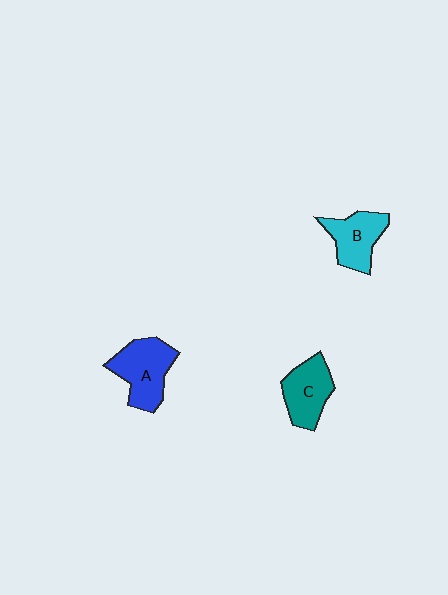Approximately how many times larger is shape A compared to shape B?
Approximately 1.3 times.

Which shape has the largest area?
Shape A (blue).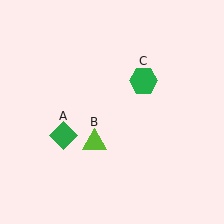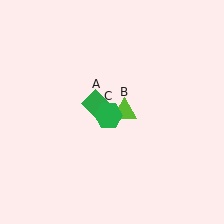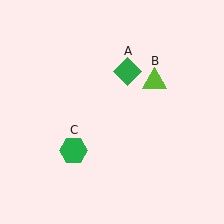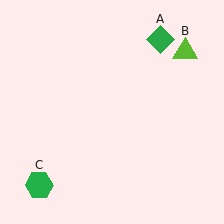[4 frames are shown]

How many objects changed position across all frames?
3 objects changed position: green diamond (object A), lime triangle (object B), green hexagon (object C).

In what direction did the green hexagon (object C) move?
The green hexagon (object C) moved down and to the left.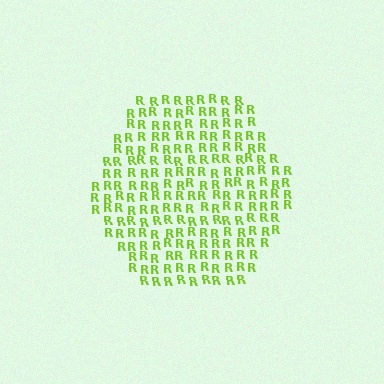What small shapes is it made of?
It is made of small letter R's.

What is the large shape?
The large shape is a hexagon.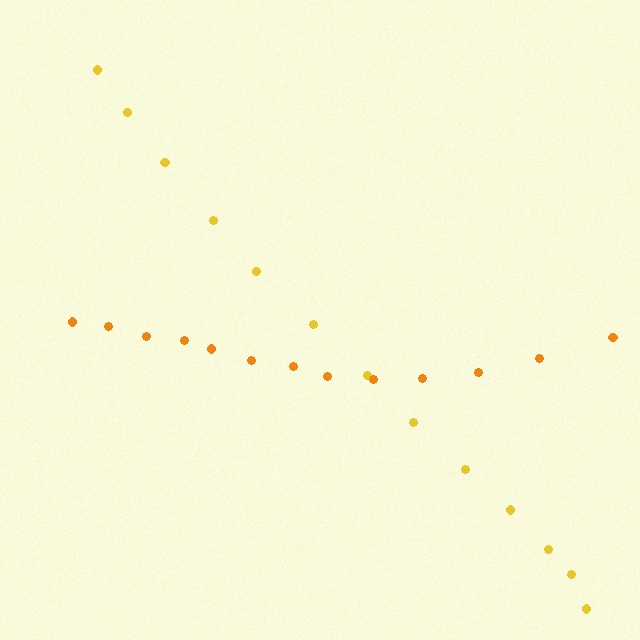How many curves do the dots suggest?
There are 2 distinct paths.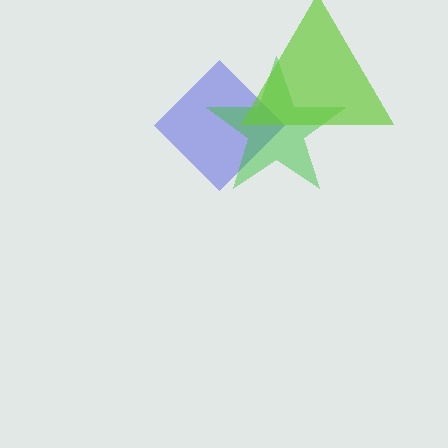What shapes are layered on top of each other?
The layered shapes are: a blue diamond, a green star, a lime triangle.